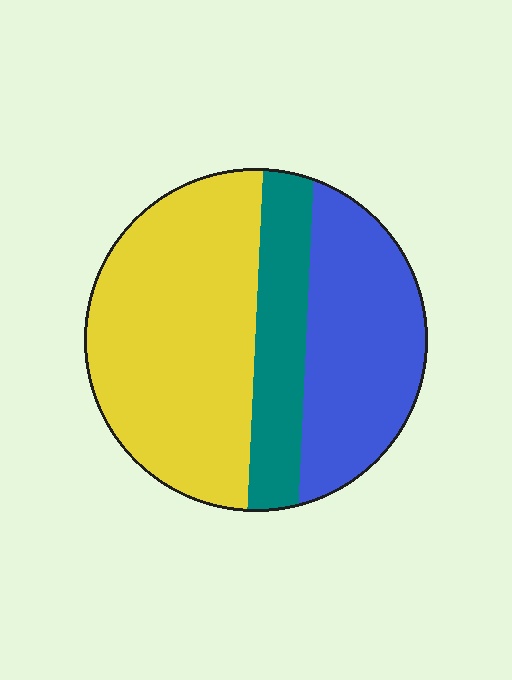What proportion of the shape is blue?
Blue takes up about one third (1/3) of the shape.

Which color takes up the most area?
Yellow, at roughly 50%.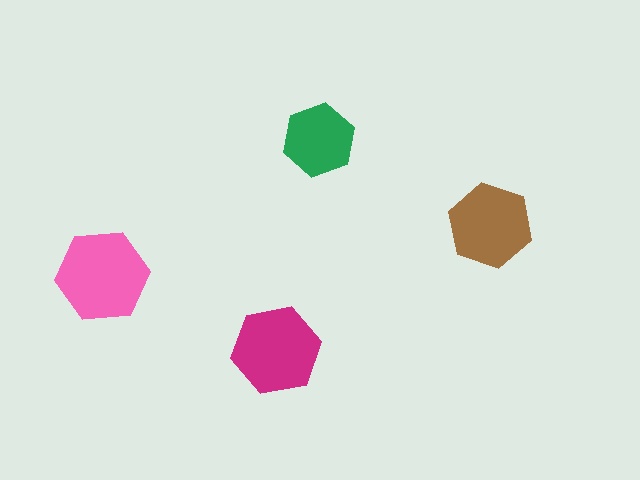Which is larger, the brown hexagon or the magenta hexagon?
The magenta one.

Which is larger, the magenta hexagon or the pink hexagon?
The pink one.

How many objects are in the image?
There are 4 objects in the image.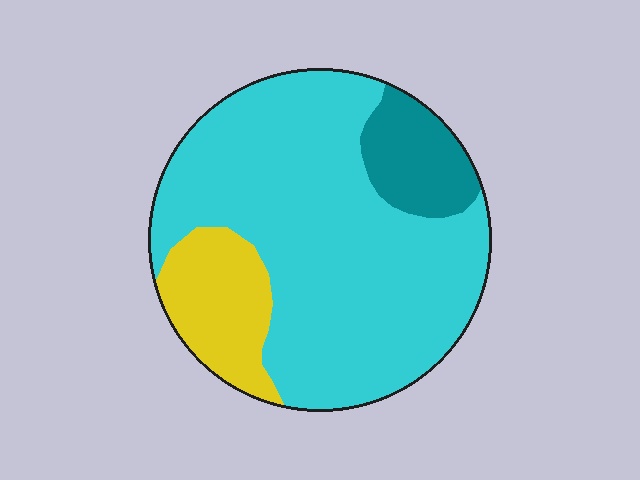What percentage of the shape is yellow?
Yellow takes up less than a quarter of the shape.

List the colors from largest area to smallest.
From largest to smallest: cyan, yellow, teal.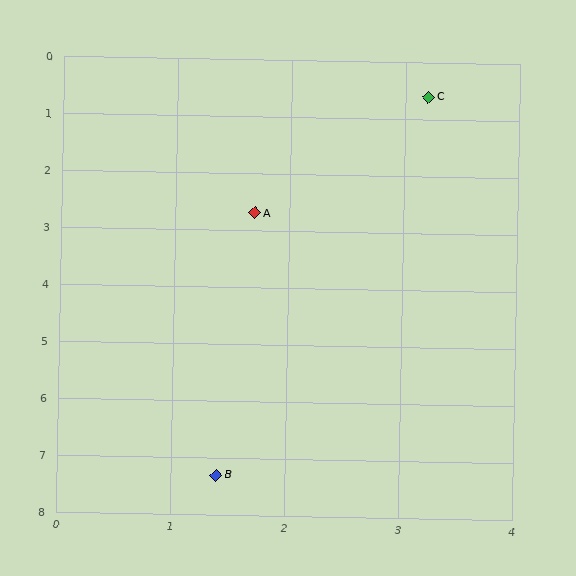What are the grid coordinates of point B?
Point B is at approximately (1.4, 7.3).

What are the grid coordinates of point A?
Point A is at approximately (1.7, 2.7).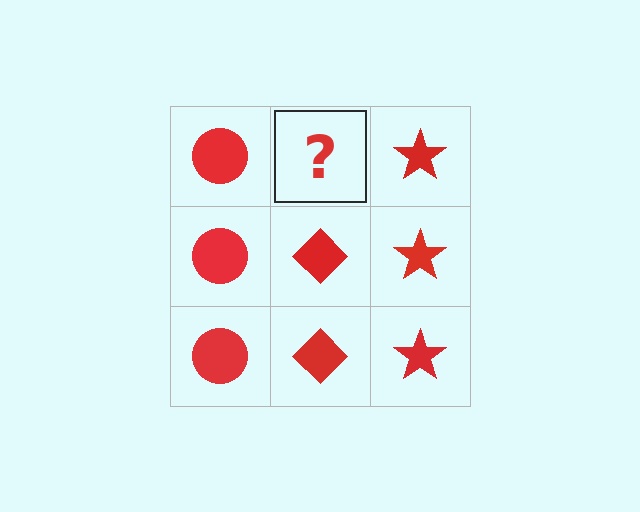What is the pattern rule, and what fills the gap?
The rule is that each column has a consistent shape. The gap should be filled with a red diamond.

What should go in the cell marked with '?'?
The missing cell should contain a red diamond.